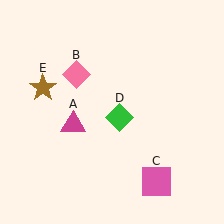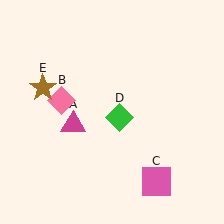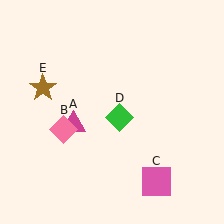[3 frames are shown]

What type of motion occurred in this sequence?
The pink diamond (object B) rotated counterclockwise around the center of the scene.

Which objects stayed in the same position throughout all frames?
Magenta triangle (object A) and pink square (object C) and green diamond (object D) and brown star (object E) remained stationary.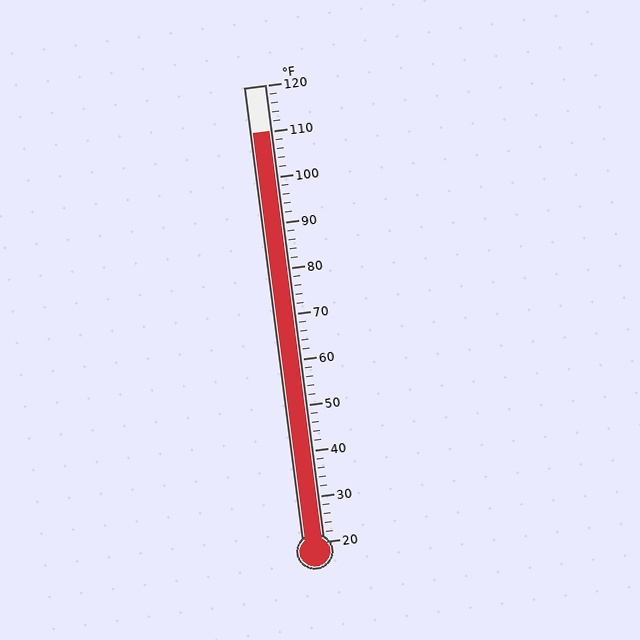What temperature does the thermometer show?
The thermometer shows approximately 110°F.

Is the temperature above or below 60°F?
The temperature is above 60°F.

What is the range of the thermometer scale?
The thermometer scale ranges from 20°F to 120°F.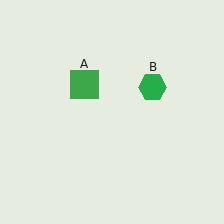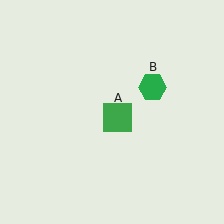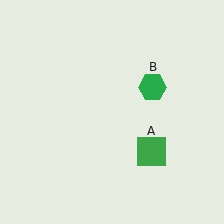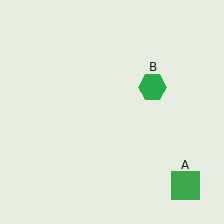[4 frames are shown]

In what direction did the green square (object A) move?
The green square (object A) moved down and to the right.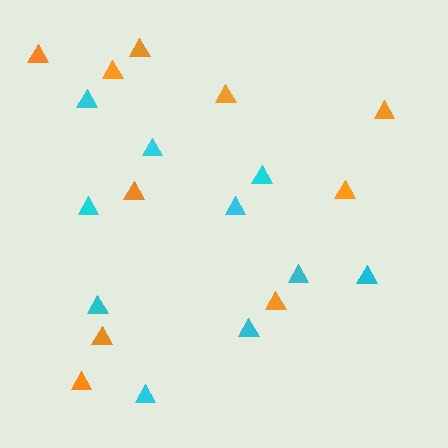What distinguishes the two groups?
There are 2 groups: one group of orange triangles (10) and one group of cyan triangles (10).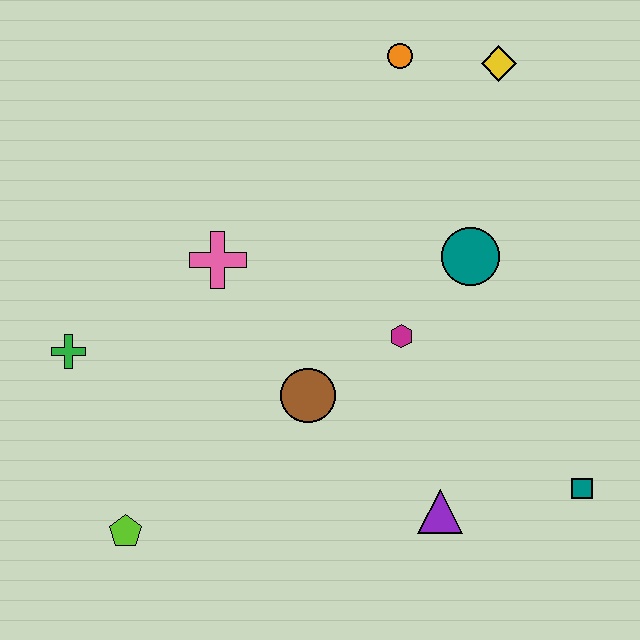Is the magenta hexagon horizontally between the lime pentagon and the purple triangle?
Yes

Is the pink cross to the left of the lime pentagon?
No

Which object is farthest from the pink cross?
The teal square is farthest from the pink cross.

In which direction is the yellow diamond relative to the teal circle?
The yellow diamond is above the teal circle.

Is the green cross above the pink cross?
No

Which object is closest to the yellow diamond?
The orange circle is closest to the yellow diamond.